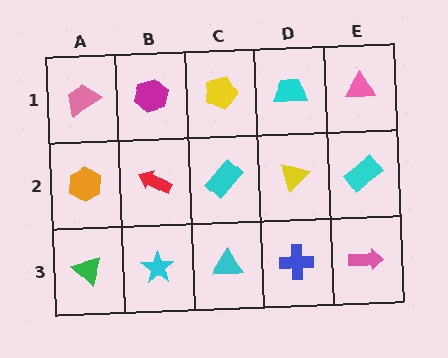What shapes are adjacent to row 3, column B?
A red arrow (row 2, column B), a green triangle (row 3, column A), a cyan triangle (row 3, column C).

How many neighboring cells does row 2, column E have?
3.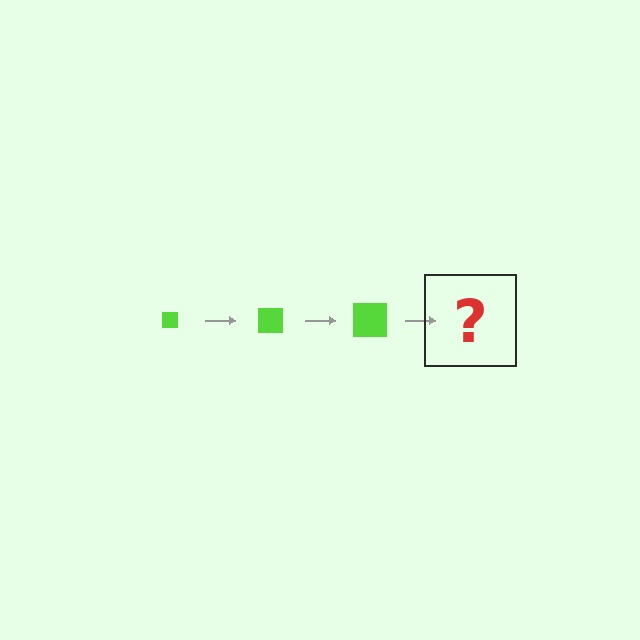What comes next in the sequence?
The next element should be a lime square, larger than the previous one.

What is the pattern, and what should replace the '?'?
The pattern is that the square gets progressively larger each step. The '?' should be a lime square, larger than the previous one.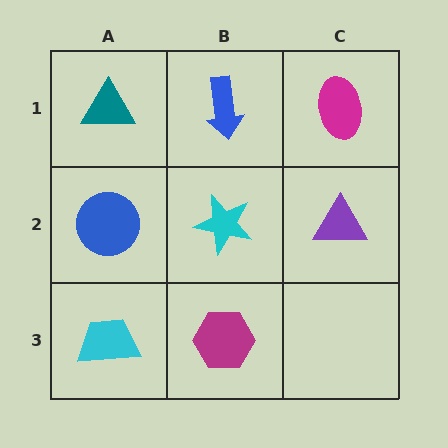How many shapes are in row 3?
2 shapes.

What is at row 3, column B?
A magenta hexagon.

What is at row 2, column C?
A purple triangle.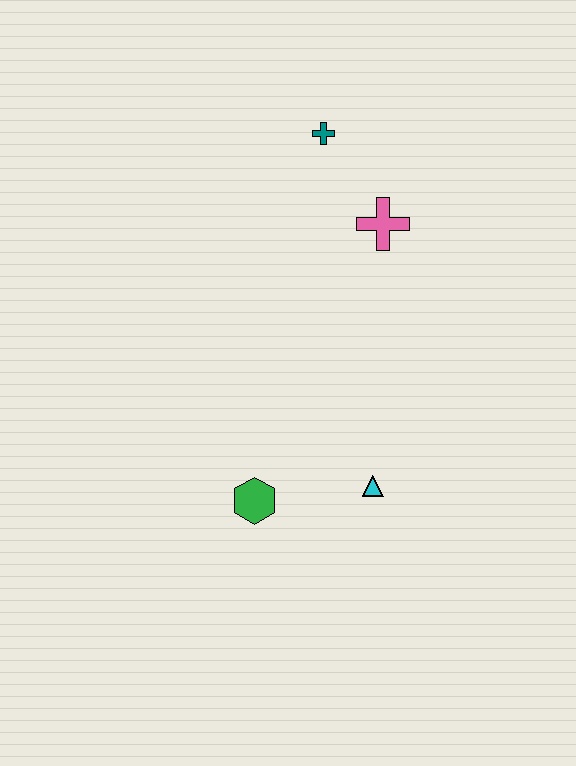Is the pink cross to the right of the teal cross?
Yes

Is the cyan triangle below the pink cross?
Yes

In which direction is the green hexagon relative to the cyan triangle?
The green hexagon is to the left of the cyan triangle.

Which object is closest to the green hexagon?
The cyan triangle is closest to the green hexagon.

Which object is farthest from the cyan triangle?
The teal cross is farthest from the cyan triangle.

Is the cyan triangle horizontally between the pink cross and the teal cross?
Yes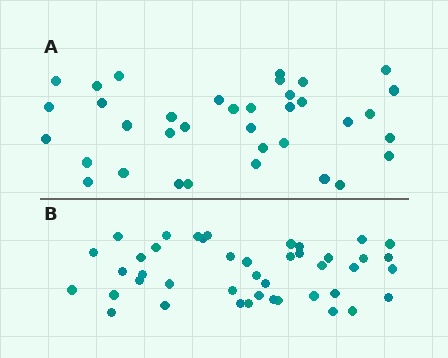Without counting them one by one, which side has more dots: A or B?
Region B (the bottom region) has more dots.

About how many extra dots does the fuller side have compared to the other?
Region B has roughly 8 or so more dots than region A.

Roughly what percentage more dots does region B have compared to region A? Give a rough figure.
About 20% more.